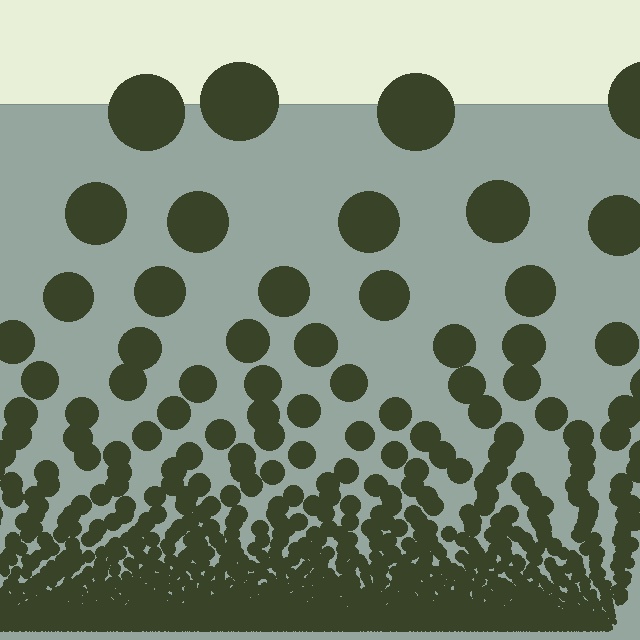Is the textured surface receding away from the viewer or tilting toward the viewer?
The surface appears to tilt toward the viewer. Texture elements get larger and sparser toward the top.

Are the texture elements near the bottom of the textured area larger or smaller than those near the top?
Smaller. The gradient is inverted — elements near the bottom are smaller and denser.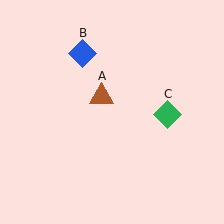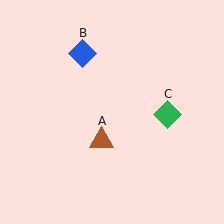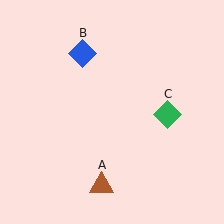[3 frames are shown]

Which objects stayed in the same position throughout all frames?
Blue diamond (object B) and green diamond (object C) remained stationary.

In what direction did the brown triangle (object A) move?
The brown triangle (object A) moved down.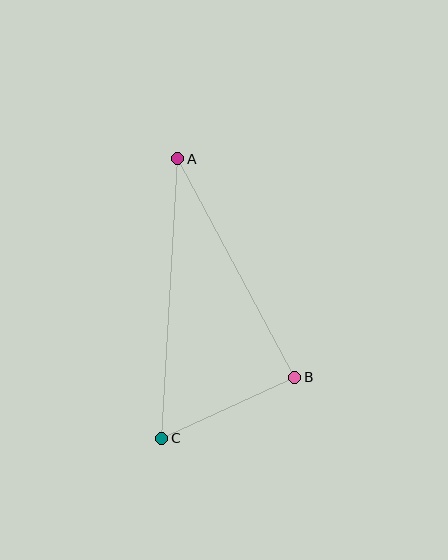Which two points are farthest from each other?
Points A and C are farthest from each other.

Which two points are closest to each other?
Points B and C are closest to each other.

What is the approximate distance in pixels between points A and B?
The distance between A and B is approximately 248 pixels.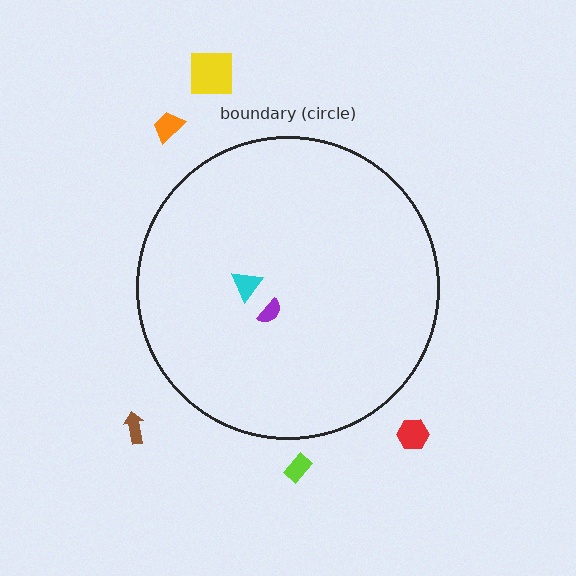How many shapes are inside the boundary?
2 inside, 5 outside.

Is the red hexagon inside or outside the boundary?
Outside.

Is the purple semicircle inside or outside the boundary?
Inside.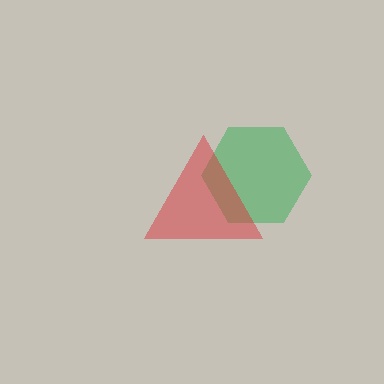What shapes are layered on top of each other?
The layered shapes are: a green hexagon, a red triangle.